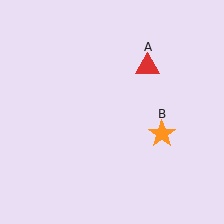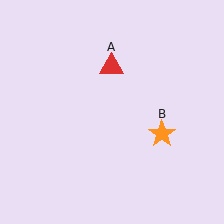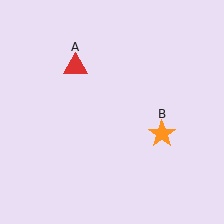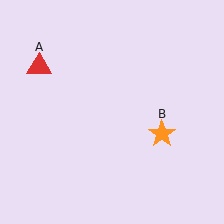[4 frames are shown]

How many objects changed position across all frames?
1 object changed position: red triangle (object A).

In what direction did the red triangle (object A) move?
The red triangle (object A) moved left.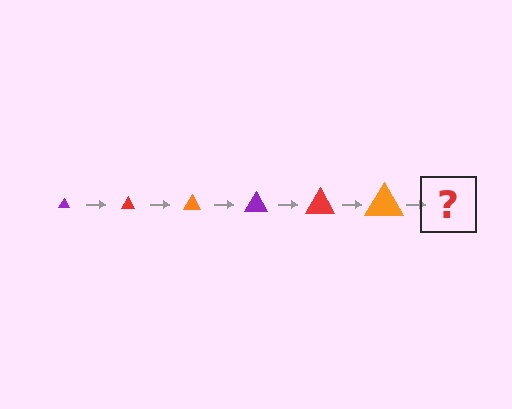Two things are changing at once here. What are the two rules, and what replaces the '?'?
The two rules are that the triangle grows larger each step and the color cycles through purple, red, and orange. The '?' should be a purple triangle, larger than the previous one.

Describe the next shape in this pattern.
It should be a purple triangle, larger than the previous one.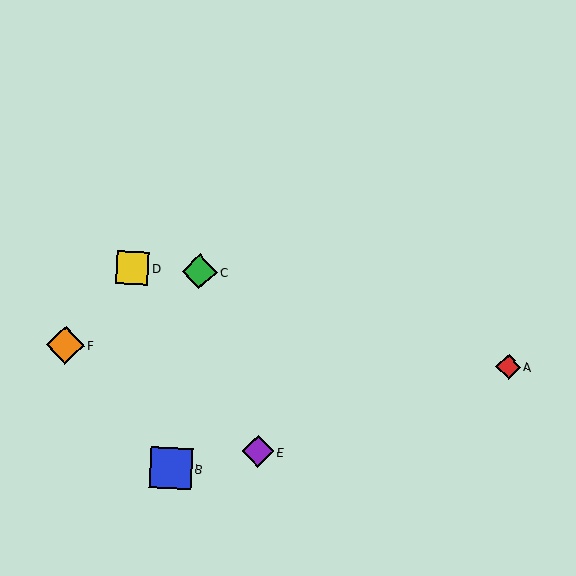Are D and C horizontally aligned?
Yes, both are at y≈268.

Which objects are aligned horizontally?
Objects C, D are aligned horizontally.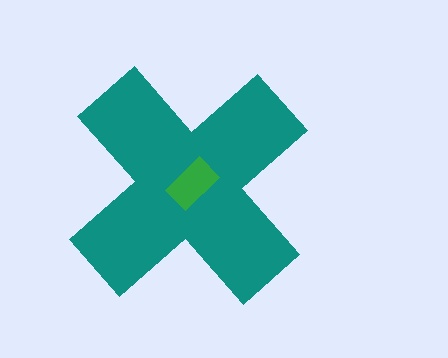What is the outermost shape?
The teal cross.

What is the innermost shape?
The green rectangle.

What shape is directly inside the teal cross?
The green rectangle.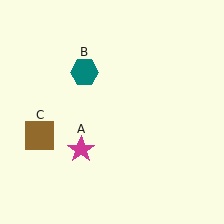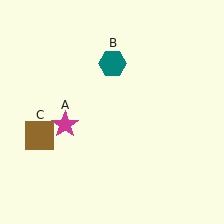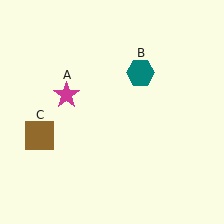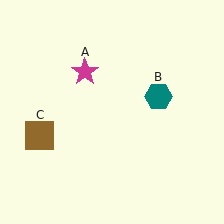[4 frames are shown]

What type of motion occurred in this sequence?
The magenta star (object A), teal hexagon (object B) rotated clockwise around the center of the scene.